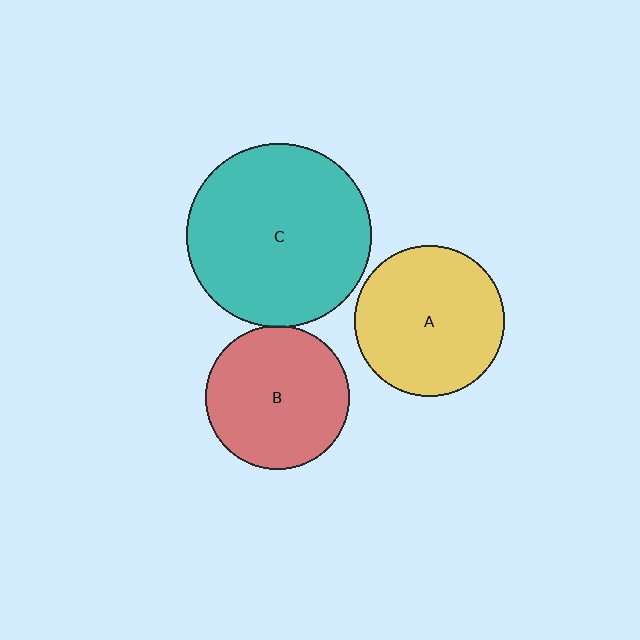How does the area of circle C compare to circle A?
Approximately 1.5 times.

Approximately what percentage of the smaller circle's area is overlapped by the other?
Approximately 5%.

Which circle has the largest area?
Circle C (teal).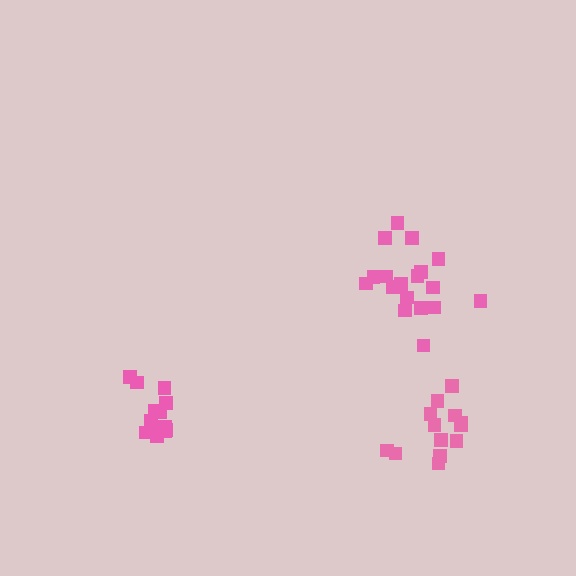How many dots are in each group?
Group 1: 18 dots, Group 2: 13 dots, Group 3: 13 dots (44 total).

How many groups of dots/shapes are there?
There are 3 groups.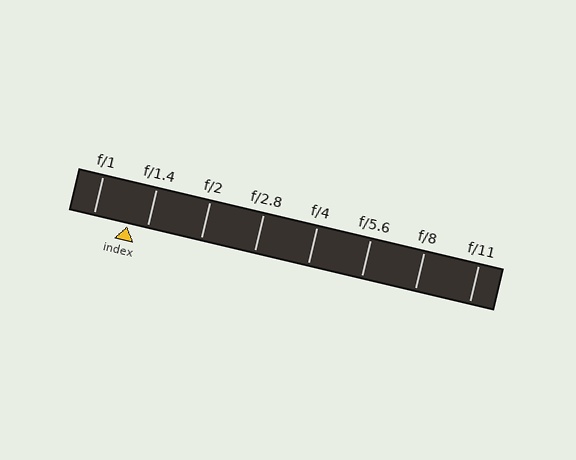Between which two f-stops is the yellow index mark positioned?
The index mark is between f/1 and f/1.4.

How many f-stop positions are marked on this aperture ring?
There are 8 f-stop positions marked.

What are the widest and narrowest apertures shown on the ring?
The widest aperture shown is f/1 and the narrowest is f/11.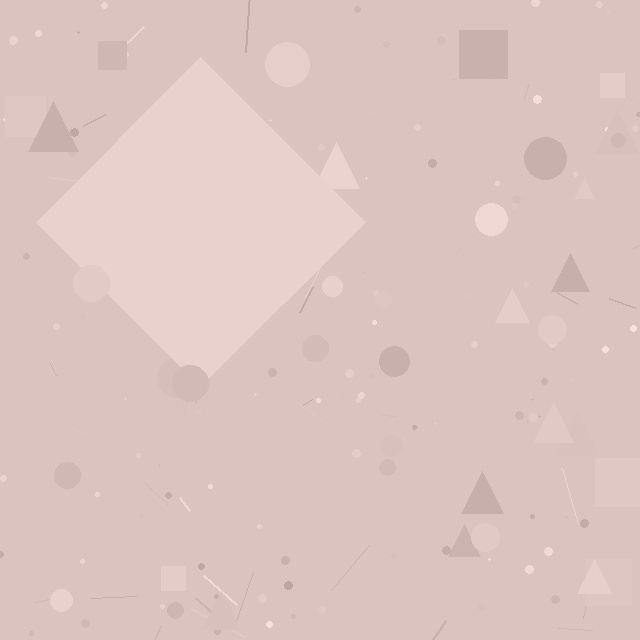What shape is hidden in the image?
A diamond is hidden in the image.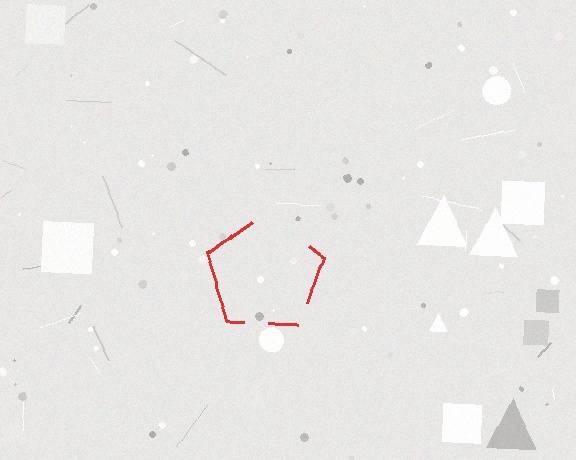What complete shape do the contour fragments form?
The contour fragments form a pentagon.